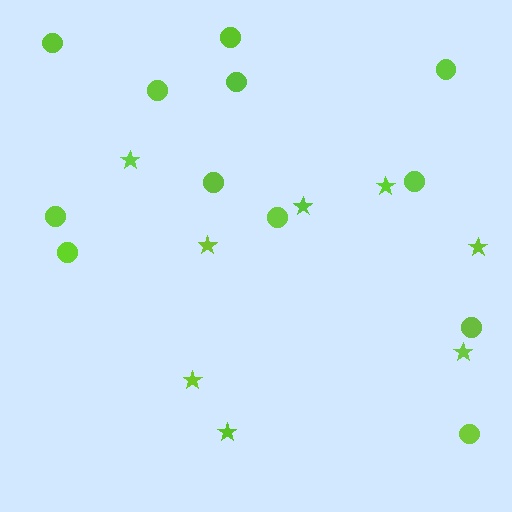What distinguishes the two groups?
There are 2 groups: one group of circles (12) and one group of stars (8).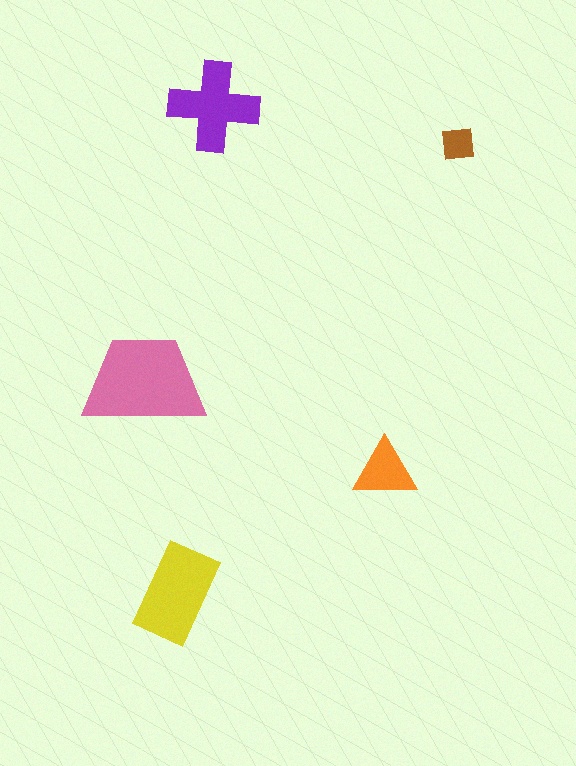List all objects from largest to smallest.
The pink trapezoid, the yellow rectangle, the purple cross, the orange triangle, the brown square.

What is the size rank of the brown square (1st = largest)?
5th.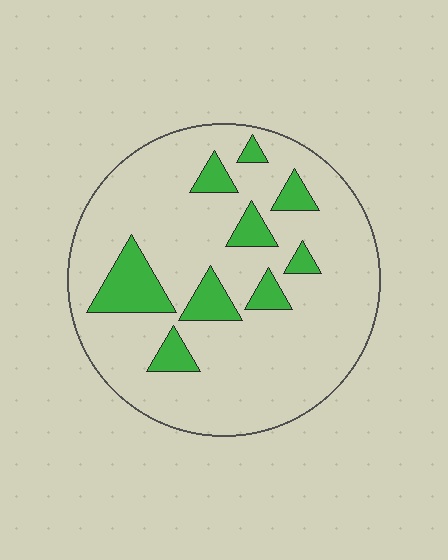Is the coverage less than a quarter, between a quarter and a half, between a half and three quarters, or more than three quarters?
Less than a quarter.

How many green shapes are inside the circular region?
9.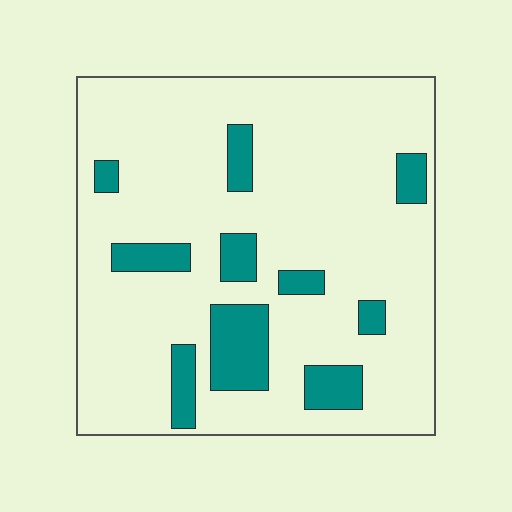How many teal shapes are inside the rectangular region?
10.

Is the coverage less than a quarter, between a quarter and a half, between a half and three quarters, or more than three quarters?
Less than a quarter.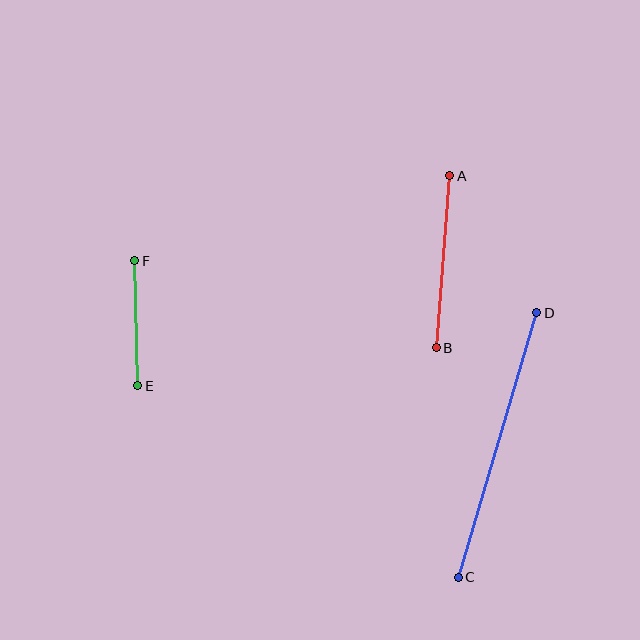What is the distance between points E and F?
The distance is approximately 125 pixels.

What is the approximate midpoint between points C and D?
The midpoint is at approximately (498, 445) pixels.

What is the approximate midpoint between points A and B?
The midpoint is at approximately (443, 262) pixels.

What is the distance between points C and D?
The distance is approximately 276 pixels.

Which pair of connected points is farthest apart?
Points C and D are farthest apart.